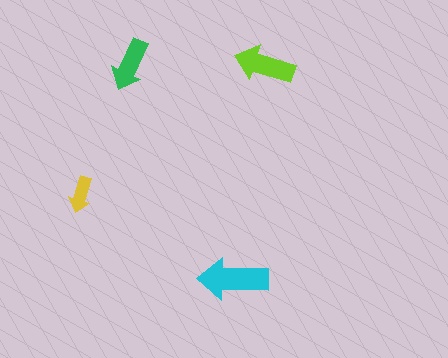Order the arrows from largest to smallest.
the cyan one, the lime one, the green one, the yellow one.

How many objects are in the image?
There are 4 objects in the image.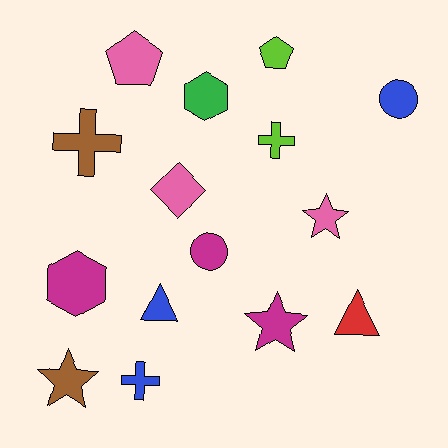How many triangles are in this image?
There are 2 triangles.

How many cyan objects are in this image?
There are no cyan objects.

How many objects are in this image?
There are 15 objects.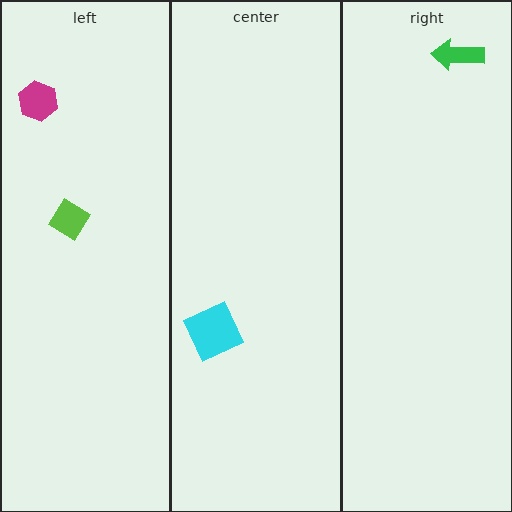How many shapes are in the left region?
2.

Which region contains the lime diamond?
The left region.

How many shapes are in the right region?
1.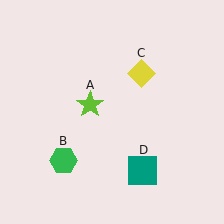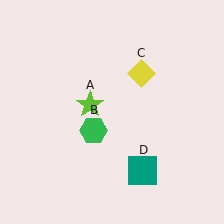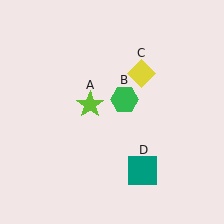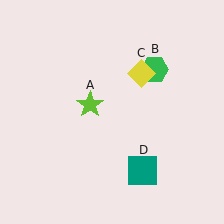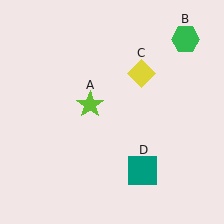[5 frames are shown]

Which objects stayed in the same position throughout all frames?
Lime star (object A) and yellow diamond (object C) and teal square (object D) remained stationary.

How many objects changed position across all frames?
1 object changed position: green hexagon (object B).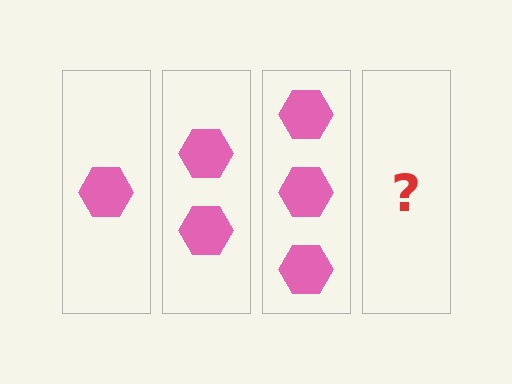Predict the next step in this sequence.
The next step is 4 hexagons.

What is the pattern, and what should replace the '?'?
The pattern is that each step adds one more hexagon. The '?' should be 4 hexagons.